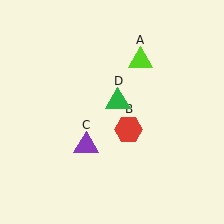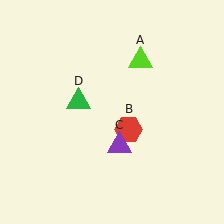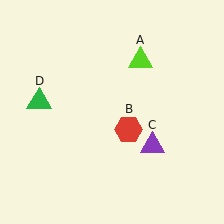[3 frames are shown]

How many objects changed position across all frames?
2 objects changed position: purple triangle (object C), green triangle (object D).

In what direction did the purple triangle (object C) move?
The purple triangle (object C) moved right.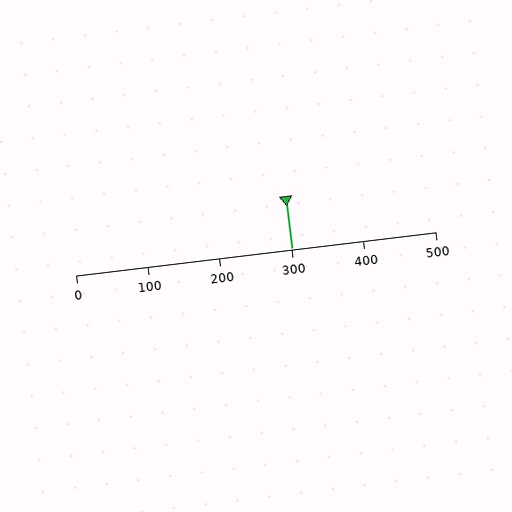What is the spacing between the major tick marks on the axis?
The major ticks are spaced 100 apart.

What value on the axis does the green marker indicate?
The marker indicates approximately 300.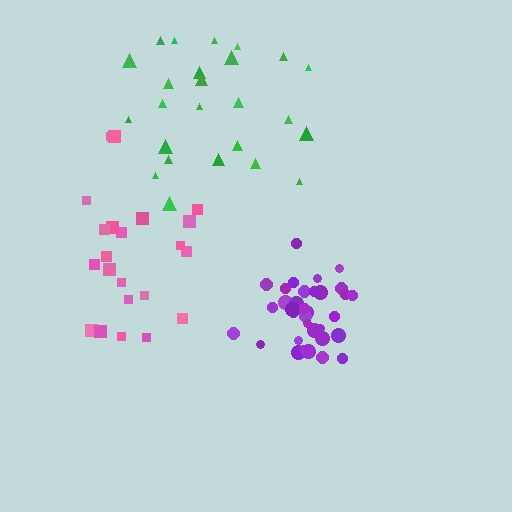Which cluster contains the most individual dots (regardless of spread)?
Purple (34).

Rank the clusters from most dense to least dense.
purple, pink, green.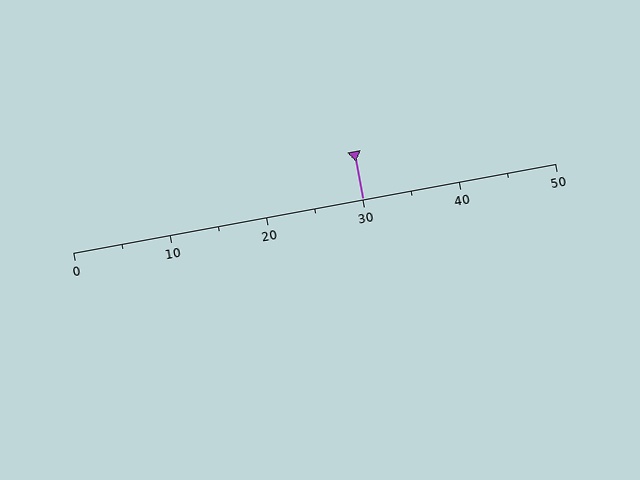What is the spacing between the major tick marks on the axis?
The major ticks are spaced 10 apart.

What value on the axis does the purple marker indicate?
The marker indicates approximately 30.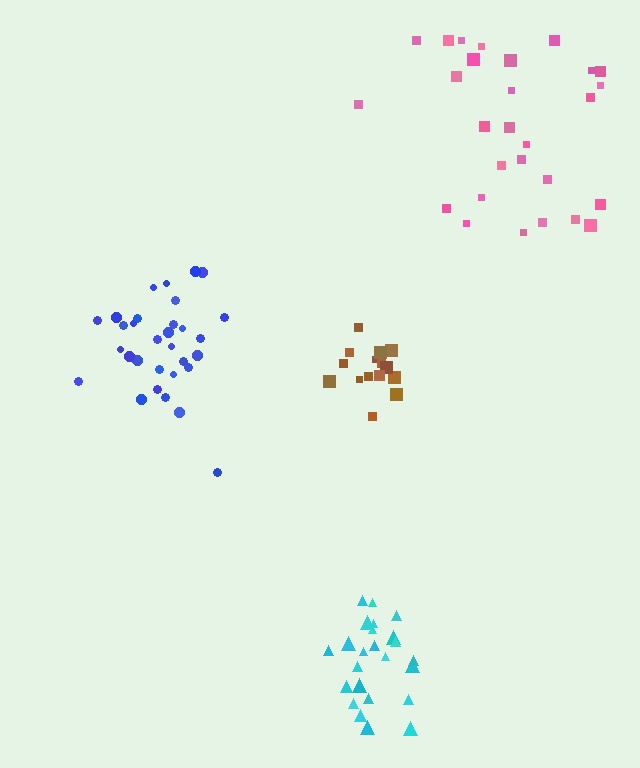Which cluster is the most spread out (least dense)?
Pink.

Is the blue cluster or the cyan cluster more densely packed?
Cyan.